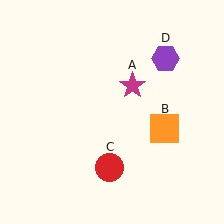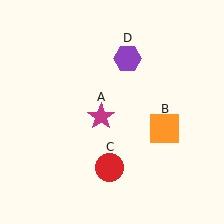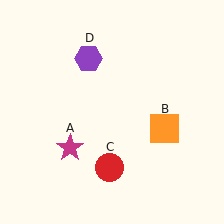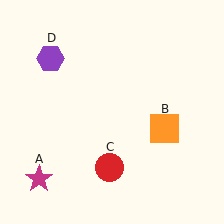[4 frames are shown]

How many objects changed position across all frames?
2 objects changed position: magenta star (object A), purple hexagon (object D).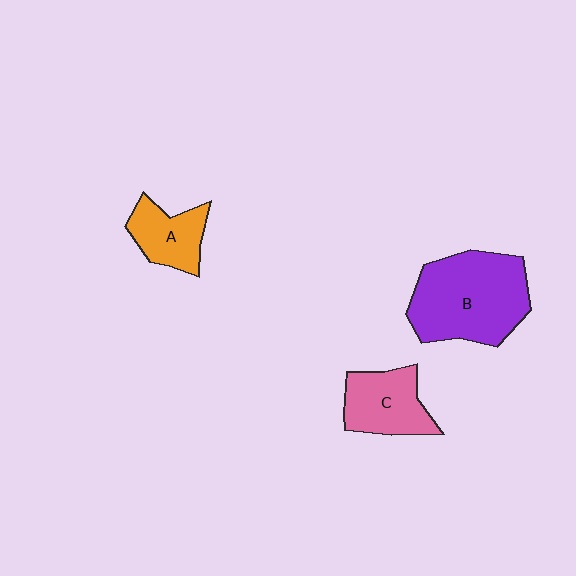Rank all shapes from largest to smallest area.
From largest to smallest: B (purple), C (pink), A (orange).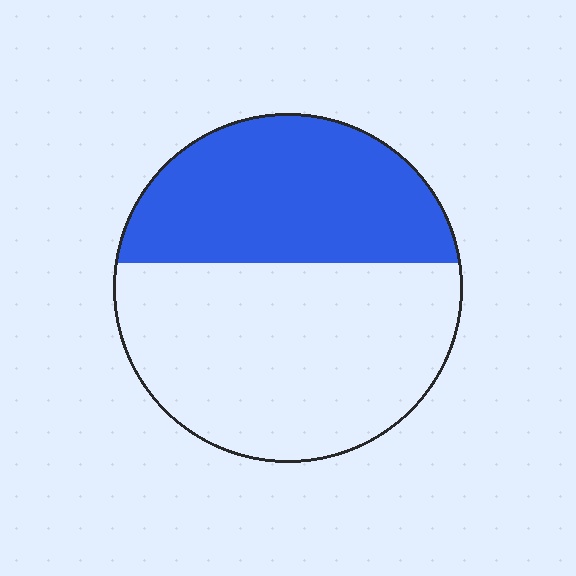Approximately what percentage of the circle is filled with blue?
Approximately 40%.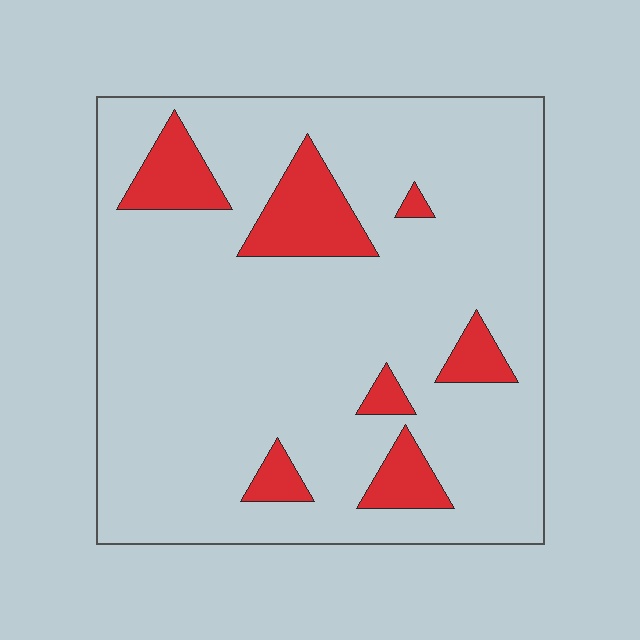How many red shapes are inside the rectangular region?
7.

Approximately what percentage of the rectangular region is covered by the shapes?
Approximately 15%.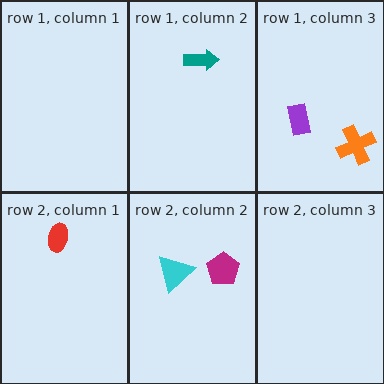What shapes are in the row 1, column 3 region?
The purple rectangle, the orange cross.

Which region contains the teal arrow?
The row 1, column 2 region.